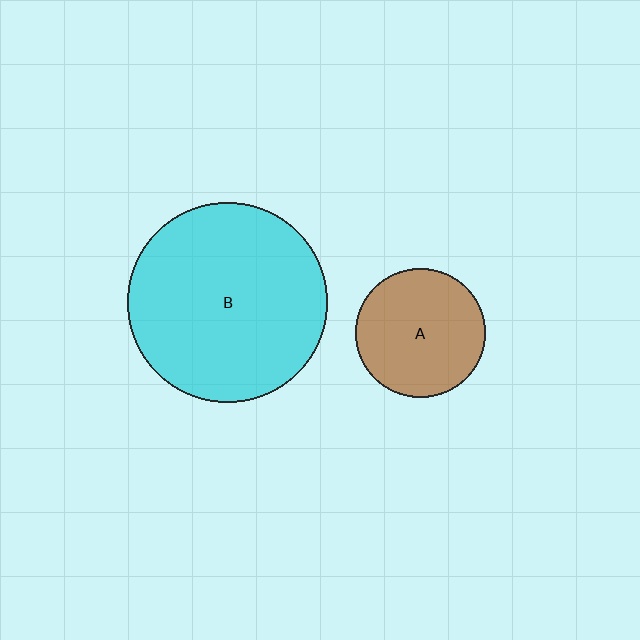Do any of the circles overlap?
No, none of the circles overlap.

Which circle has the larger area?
Circle B (cyan).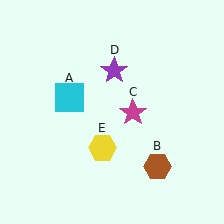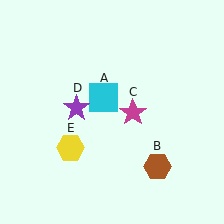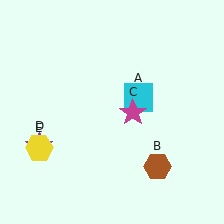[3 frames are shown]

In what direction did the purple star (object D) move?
The purple star (object D) moved down and to the left.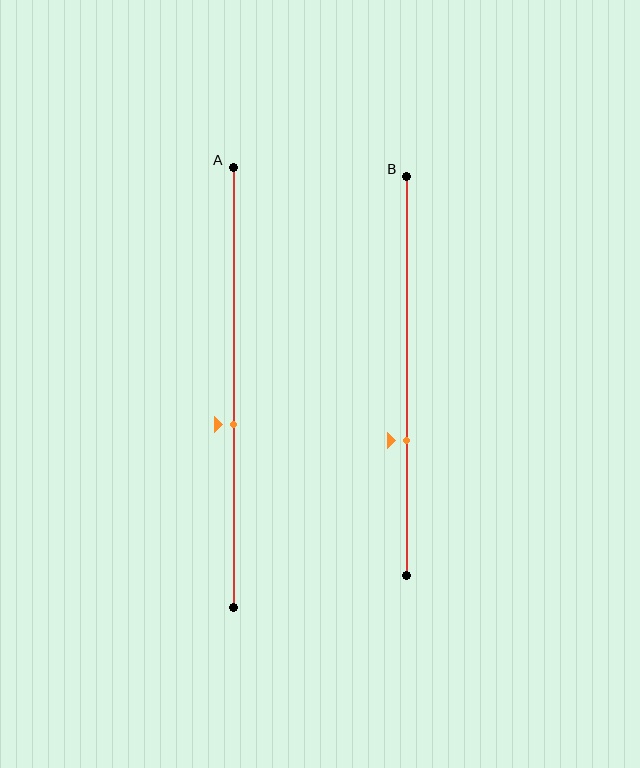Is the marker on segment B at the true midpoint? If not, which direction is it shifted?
No, the marker on segment B is shifted downward by about 16% of the segment length.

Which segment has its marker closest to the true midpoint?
Segment A has its marker closest to the true midpoint.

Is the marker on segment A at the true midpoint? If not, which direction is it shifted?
No, the marker on segment A is shifted downward by about 8% of the segment length.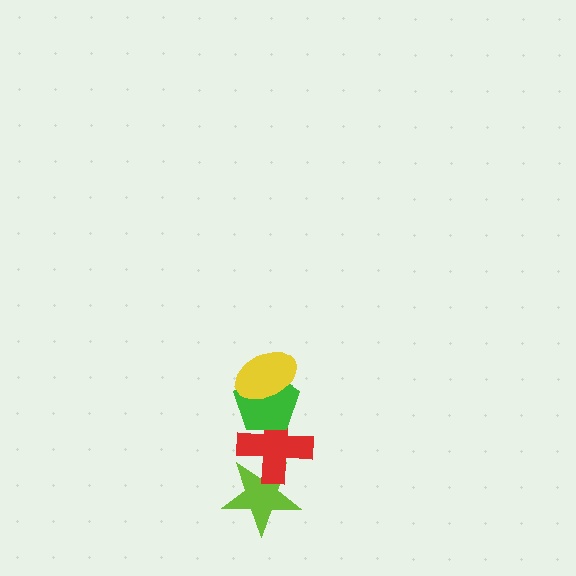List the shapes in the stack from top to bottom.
From top to bottom: the yellow ellipse, the green pentagon, the red cross, the lime star.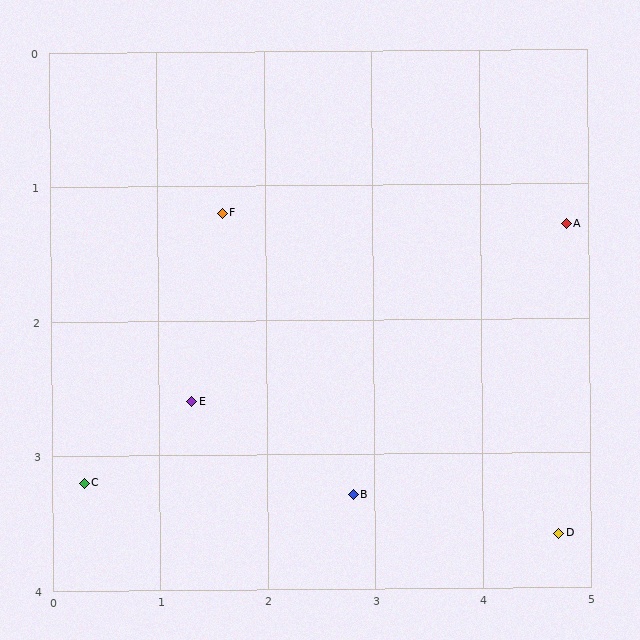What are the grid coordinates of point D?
Point D is at approximately (4.7, 3.6).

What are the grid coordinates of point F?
Point F is at approximately (1.6, 1.2).